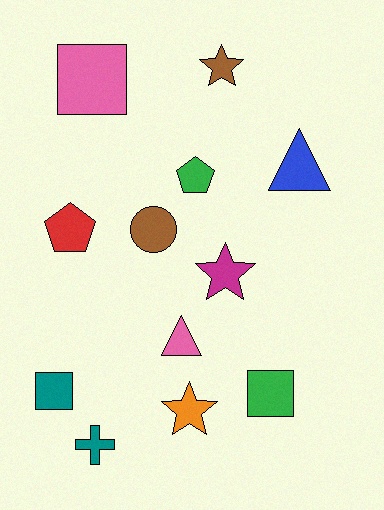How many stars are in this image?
There are 3 stars.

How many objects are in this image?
There are 12 objects.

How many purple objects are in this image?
There are no purple objects.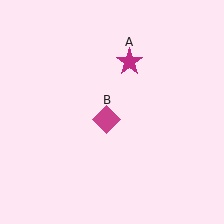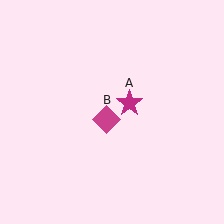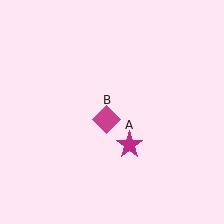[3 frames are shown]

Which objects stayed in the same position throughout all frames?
Magenta diamond (object B) remained stationary.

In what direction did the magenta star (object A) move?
The magenta star (object A) moved down.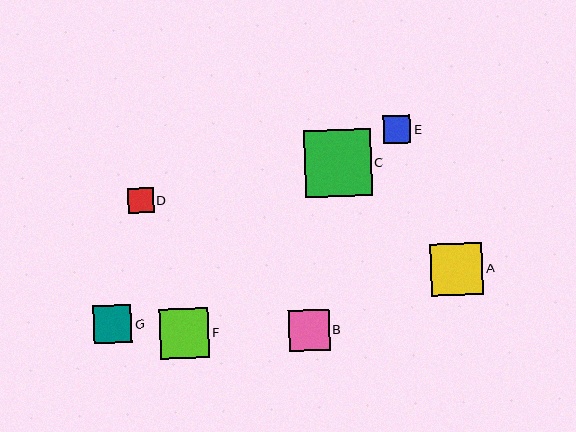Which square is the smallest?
Square D is the smallest with a size of approximately 26 pixels.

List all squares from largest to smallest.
From largest to smallest: C, A, F, B, G, E, D.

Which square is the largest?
Square C is the largest with a size of approximately 67 pixels.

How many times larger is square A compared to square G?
Square A is approximately 1.4 times the size of square G.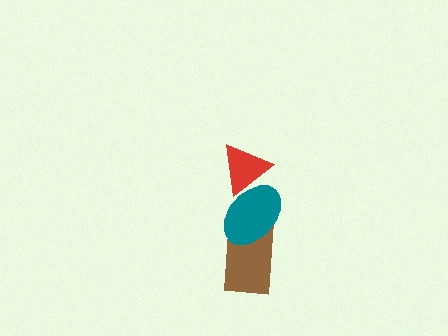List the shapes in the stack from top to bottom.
From top to bottom: the red triangle, the teal ellipse, the brown rectangle.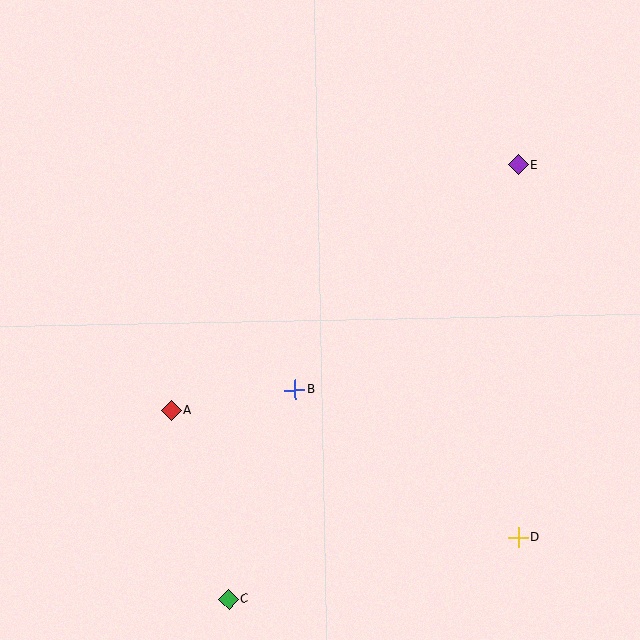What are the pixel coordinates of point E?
Point E is at (518, 165).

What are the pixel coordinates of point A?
Point A is at (171, 410).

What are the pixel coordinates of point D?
Point D is at (519, 538).